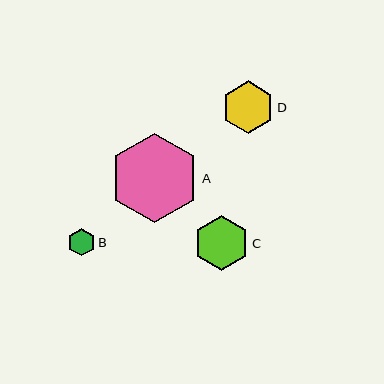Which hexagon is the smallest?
Hexagon B is the smallest with a size of approximately 28 pixels.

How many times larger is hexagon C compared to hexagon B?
Hexagon C is approximately 2.0 times the size of hexagon B.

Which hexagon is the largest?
Hexagon A is the largest with a size of approximately 89 pixels.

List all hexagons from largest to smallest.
From largest to smallest: A, C, D, B.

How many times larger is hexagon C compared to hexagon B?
Hexagon C is approximately 2.0 times the size of hexagon B.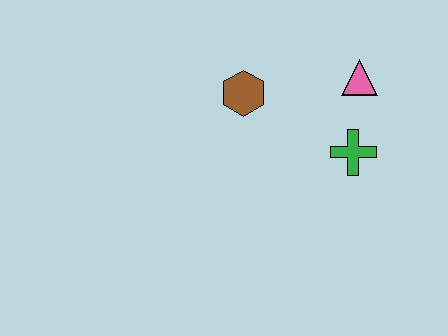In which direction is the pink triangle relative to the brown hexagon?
The pink triangle is to the right of the brown hexagon.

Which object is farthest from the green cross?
The brown hexagon is farthest from the green cross.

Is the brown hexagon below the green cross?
No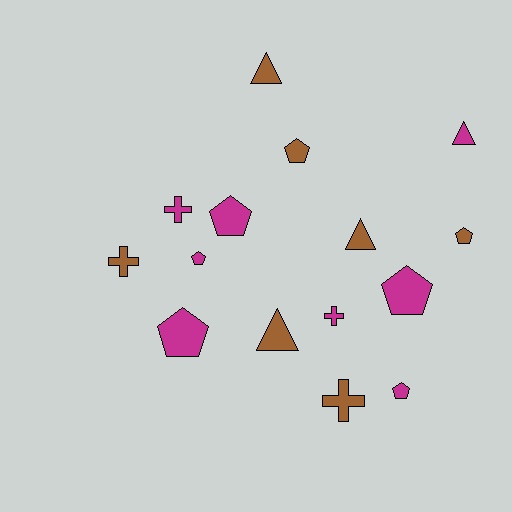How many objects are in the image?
There are 15 objects.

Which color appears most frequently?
Magenta, with 8 objects.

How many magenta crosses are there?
There are 2 magenta crosses.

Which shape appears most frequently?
Pentagon, with 7 objects.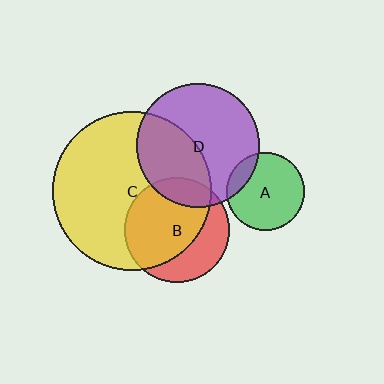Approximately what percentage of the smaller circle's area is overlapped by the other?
Approximately 65%.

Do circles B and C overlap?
Yes.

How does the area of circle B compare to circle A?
Approximately 1.9 times.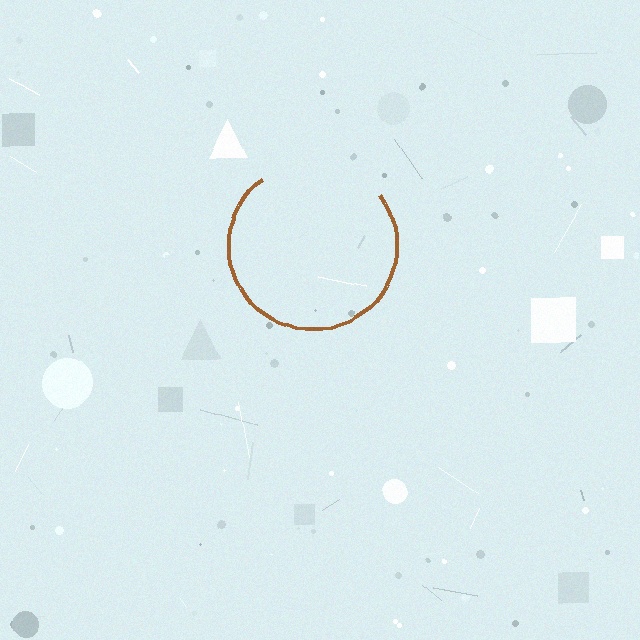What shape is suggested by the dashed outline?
The dashed outline suggests a circle.